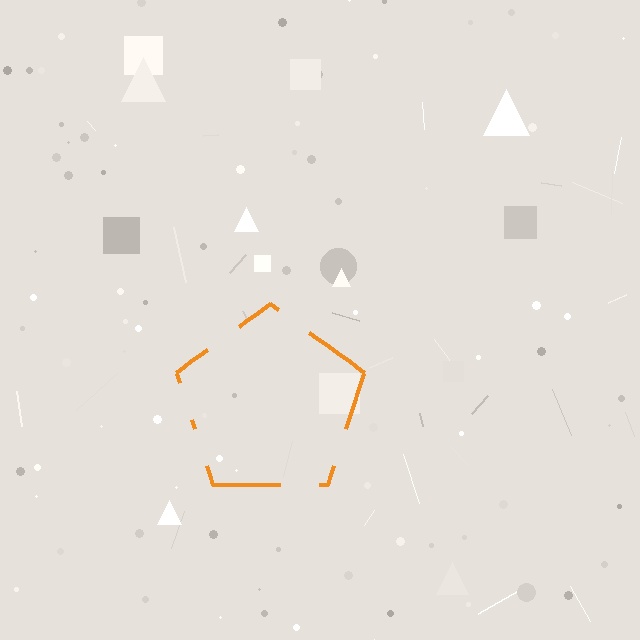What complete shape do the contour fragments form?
The contour fragments form a pentagon.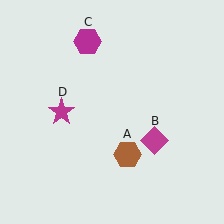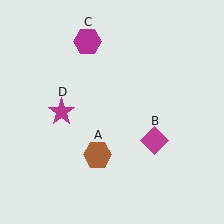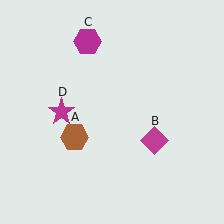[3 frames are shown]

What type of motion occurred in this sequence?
The brown hexagon (object A) rotated clockwise around the center of the scene.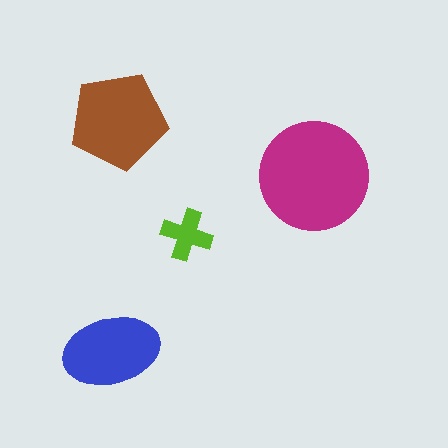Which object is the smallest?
The lime cross.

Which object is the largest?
The magenta circle.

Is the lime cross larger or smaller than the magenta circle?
Smaller.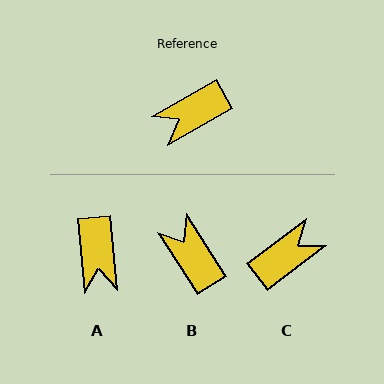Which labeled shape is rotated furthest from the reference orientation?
C, about 172 degrees away.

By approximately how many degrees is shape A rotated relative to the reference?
Approximately 66 degrees counter-clockwise.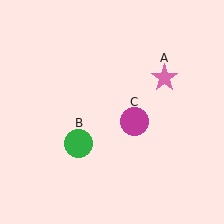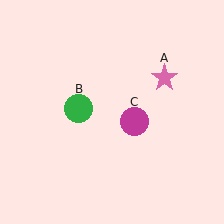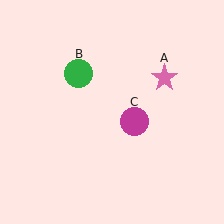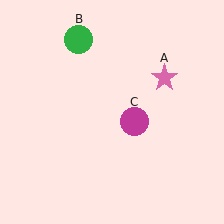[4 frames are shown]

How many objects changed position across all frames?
1 object changed position: green circle (object B).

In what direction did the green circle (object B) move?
The green circle (object B) moved up.